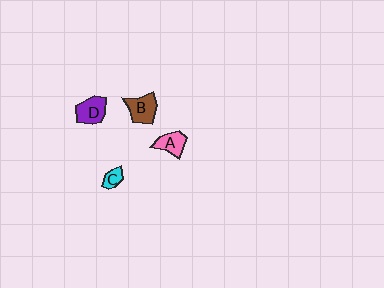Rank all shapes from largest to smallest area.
From largest to smallest: B (brown), D (purple), A (pink), C (cyan).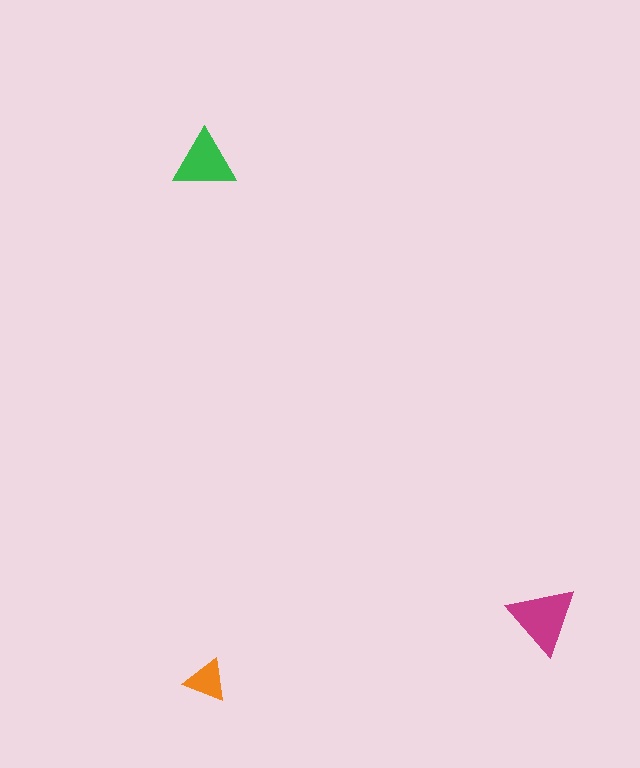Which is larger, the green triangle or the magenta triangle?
The magenta one.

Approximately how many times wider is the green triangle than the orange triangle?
About 1.5 times wider.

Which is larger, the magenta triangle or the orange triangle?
The magenta one.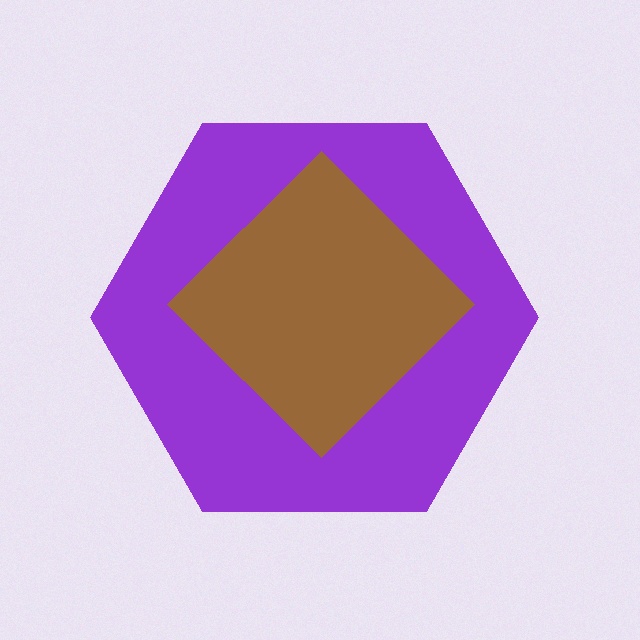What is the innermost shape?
The brown diamond.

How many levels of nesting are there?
2.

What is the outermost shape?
The purple hexagon.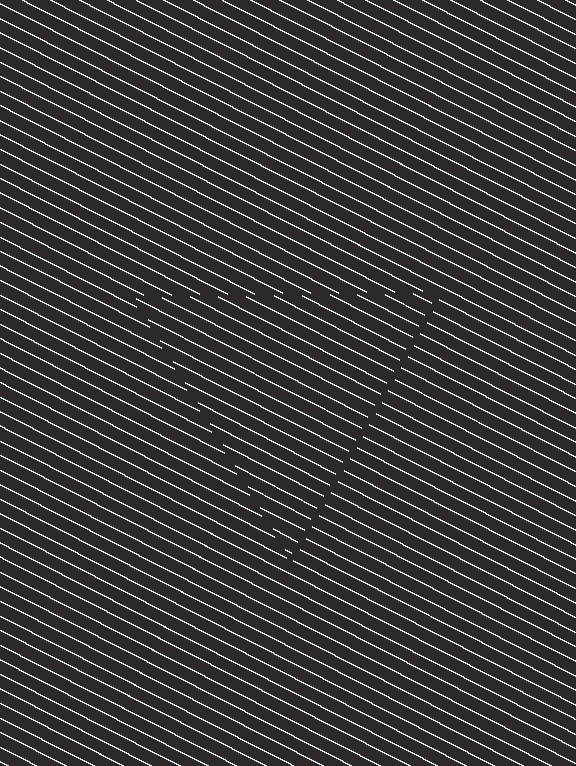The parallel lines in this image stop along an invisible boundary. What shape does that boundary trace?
An illusory triangle. The interior of the shape contains the same grating, shifted by half a period — the contour is defined by the phase discontinuity where line-ends from the inner and outer gratings abut.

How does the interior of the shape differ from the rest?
The interior of the shape contains the same grating, shifted by half a period — the contour is defined by the phase discontinuity where line-ends from the inner and outer gratings abut.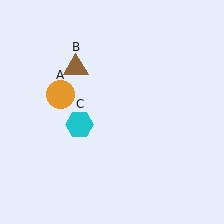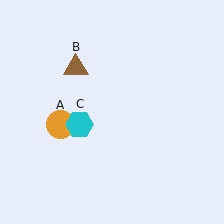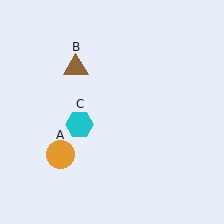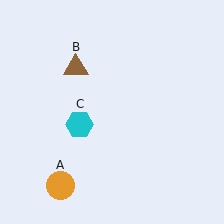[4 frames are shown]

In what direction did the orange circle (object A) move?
The orange circle (object A) moved down.